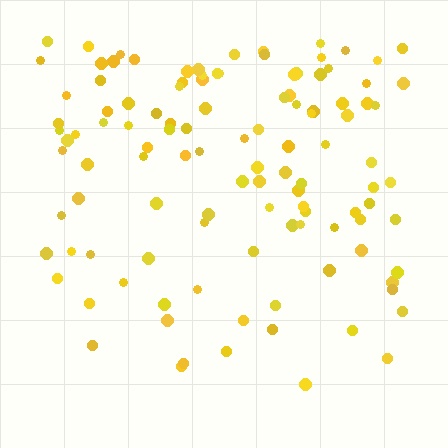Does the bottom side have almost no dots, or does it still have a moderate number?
Still a moderate number, just noticeably fewer than the top.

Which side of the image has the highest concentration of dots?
The top.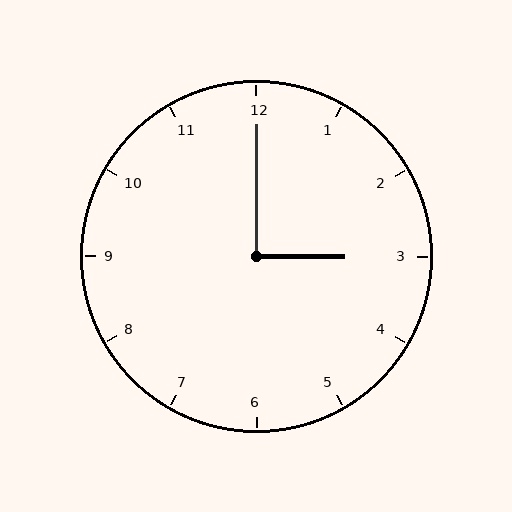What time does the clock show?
3:00.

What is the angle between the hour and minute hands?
Approximately 90 degrees.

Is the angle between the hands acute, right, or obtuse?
It is right.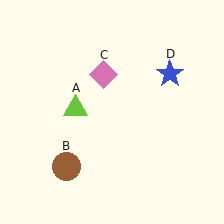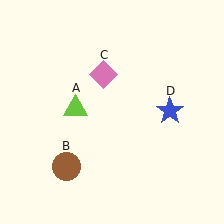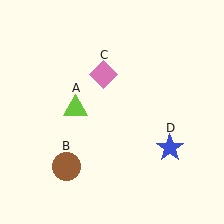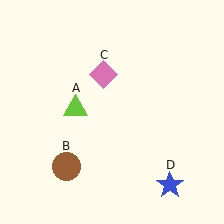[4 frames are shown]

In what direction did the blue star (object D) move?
The blue star (object D) moved down.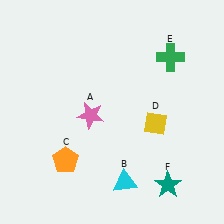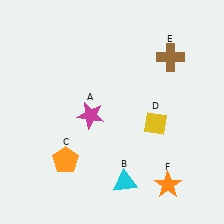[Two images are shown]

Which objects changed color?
A changed from pink to magenta. E changed from green to brown. F changed from teal to orange.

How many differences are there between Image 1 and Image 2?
There are 3 differences between the two images.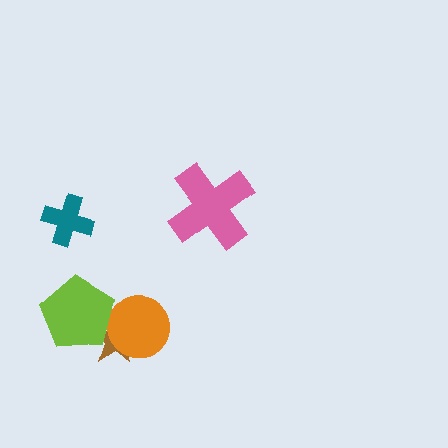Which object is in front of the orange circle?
The lime pentagon is in front of the orange circle.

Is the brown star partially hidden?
Yes, it is partially covered by another shape.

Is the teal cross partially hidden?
No, no other shape covers it.